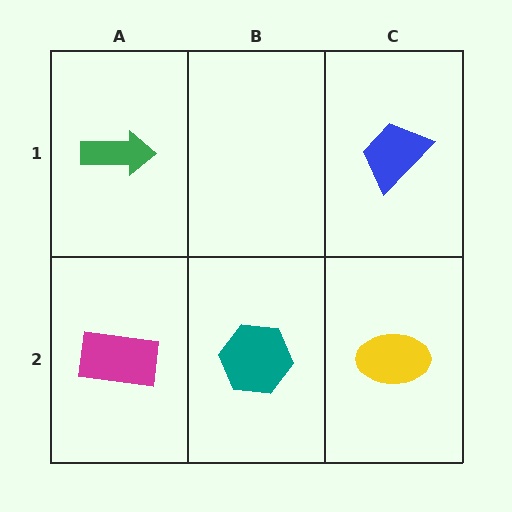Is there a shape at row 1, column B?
No, that cell is empty.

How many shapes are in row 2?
3 shapes.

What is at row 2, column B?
A teal hexagon.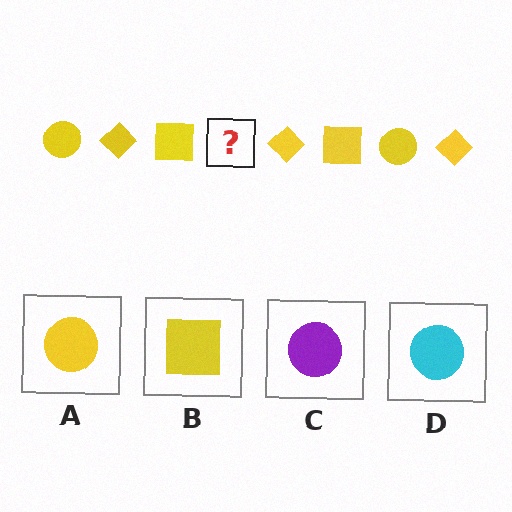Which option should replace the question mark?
Option A.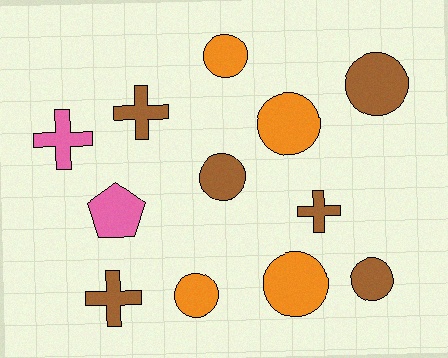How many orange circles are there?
There are 4 orange circles.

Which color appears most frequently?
Brown, with 6 objects.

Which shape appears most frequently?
Circle, with 7 objects.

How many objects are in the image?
There are 12 objects.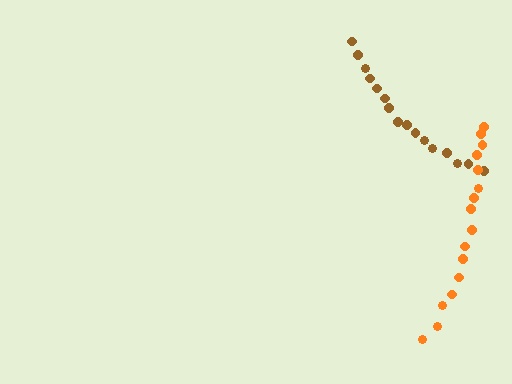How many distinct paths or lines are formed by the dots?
There are 2 distinct paths.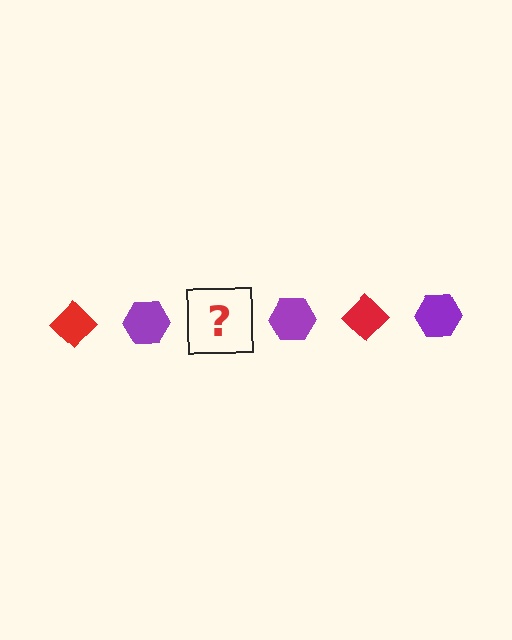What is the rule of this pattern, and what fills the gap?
The rule is that the pattern alternates between red diamond and purple hexagon. The gap should be filled with a red diamond.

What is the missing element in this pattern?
The missing element is a red diamond.